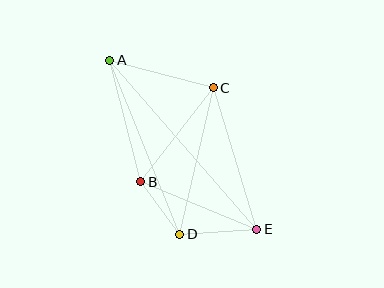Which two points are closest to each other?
Points B and D are closest to each other.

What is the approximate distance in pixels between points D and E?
The distance between D and E is approximately 78 pixels.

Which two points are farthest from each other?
Points A and E are farthest from each other.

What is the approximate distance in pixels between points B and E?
The distance between B and E is approximately 125 pixels.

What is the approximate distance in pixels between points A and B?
The distance between A and B is approximately 126 pixels.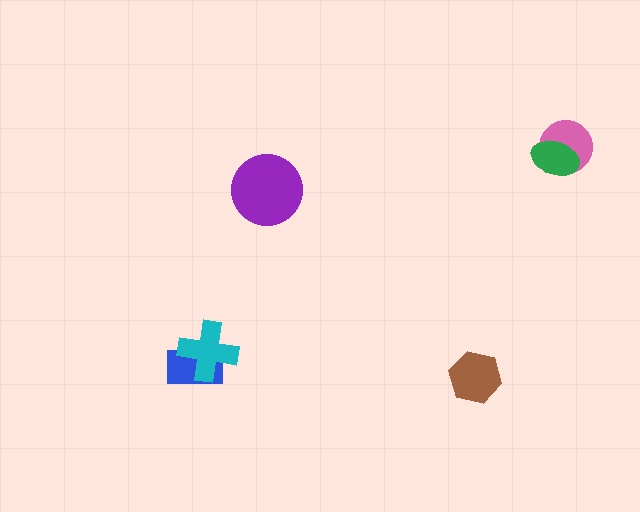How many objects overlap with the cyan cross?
1 object overlaps with the cyan cross.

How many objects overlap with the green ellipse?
1 object overlaps with the green ellipse.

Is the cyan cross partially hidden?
No, no other shape covers it.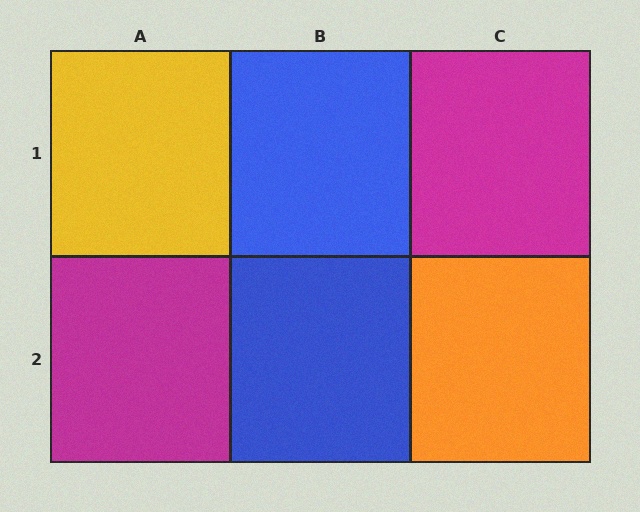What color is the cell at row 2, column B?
Blue.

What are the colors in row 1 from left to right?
Yellow, blue, magenta.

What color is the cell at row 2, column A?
Magenta.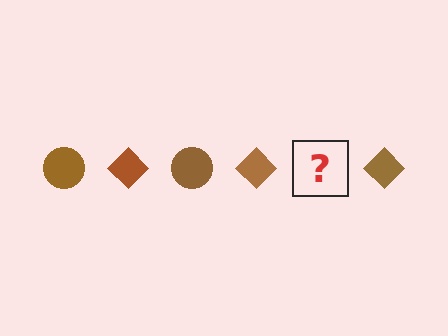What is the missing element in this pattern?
The missing element is a brown circle.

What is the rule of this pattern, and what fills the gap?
The rule is that the pattern cycles through circle, diamond shapes in brown. The gap should be filled with a brown circle.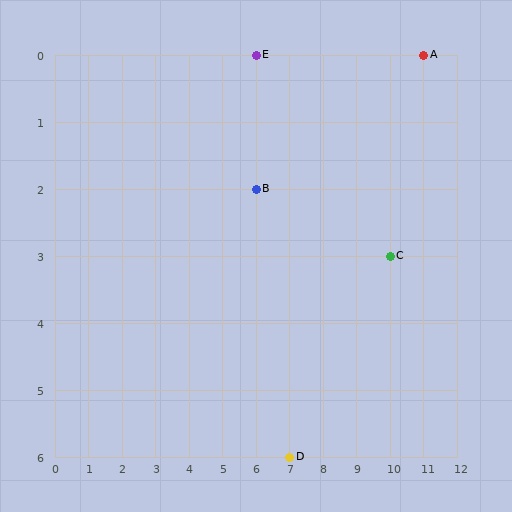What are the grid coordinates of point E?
Point E is at grid coordinates (6, 0).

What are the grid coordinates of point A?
Point A is at grid coordinates (11, 0).